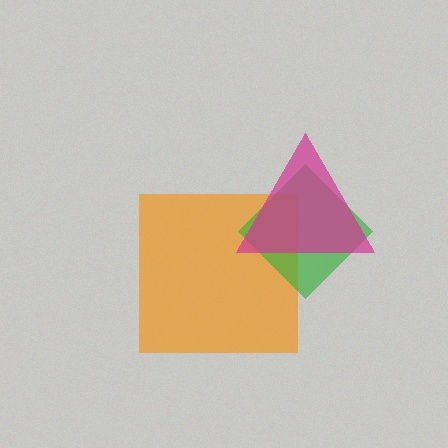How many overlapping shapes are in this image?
There are 3 overlapping shapes in the image.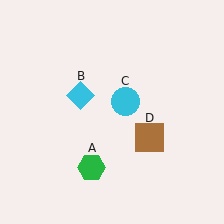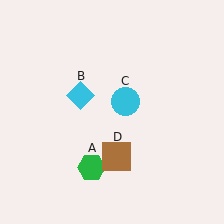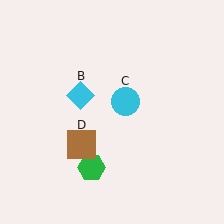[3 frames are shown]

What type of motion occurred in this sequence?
The brown square (object D) rotated clockwise around the center of the scene.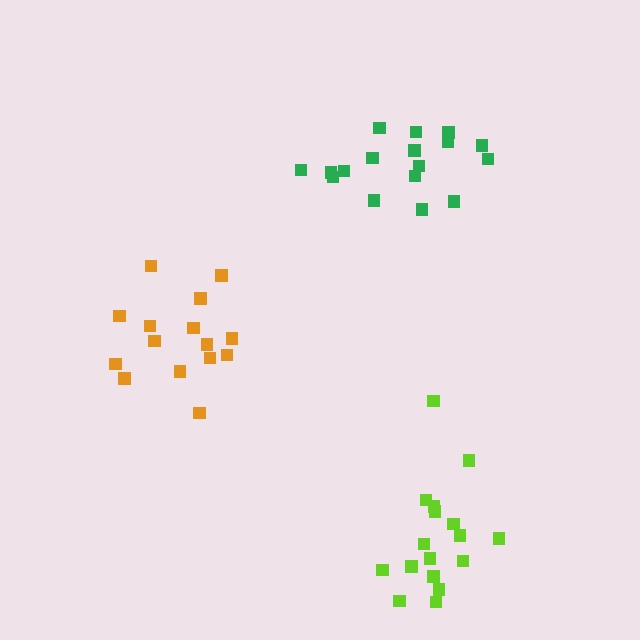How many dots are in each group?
Group 1: 15 dots, Group 2: 17 dots, Group 3: 17 dots (49 total).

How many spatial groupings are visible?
There are 3 spatial groupings.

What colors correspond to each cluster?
The clusters are colored: orange, green, lime.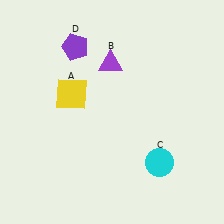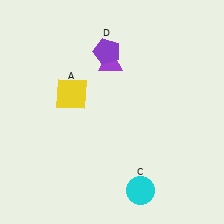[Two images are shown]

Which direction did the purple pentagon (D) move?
The purple pentagon (D) moved right.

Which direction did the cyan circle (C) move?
The cyan circle (C) moved down.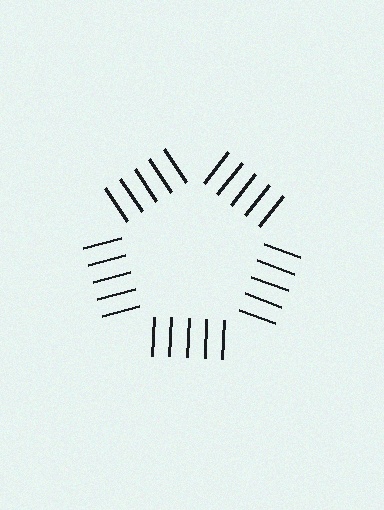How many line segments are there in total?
25 — 5 along each of the 5 edges.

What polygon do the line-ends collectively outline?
An illusory pentagon — the line segments terminate on its edges but no continuous stroke is drawn.